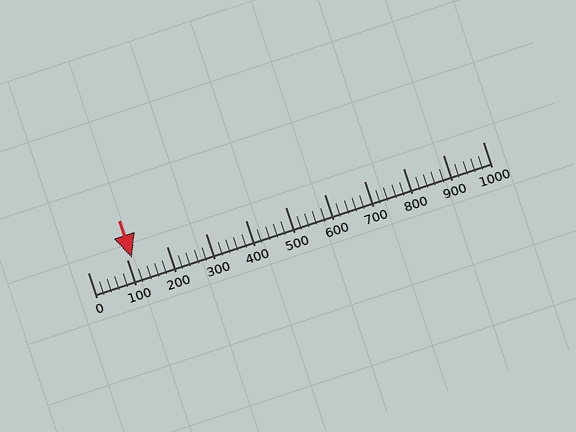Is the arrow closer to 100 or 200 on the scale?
The arrow is closer to 100.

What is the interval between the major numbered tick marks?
The major tick marks are spaced 100 units apart.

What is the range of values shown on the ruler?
The ruler shows values from 0 to 1000.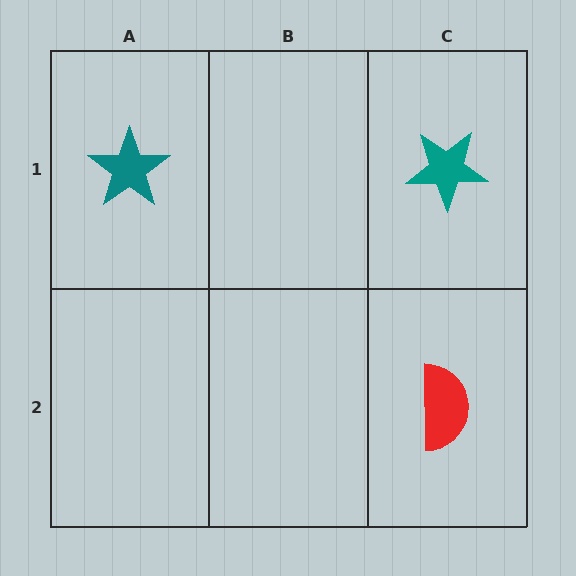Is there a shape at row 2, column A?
No, that cell is empty.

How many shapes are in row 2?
1 shape.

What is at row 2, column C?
A red semicircle.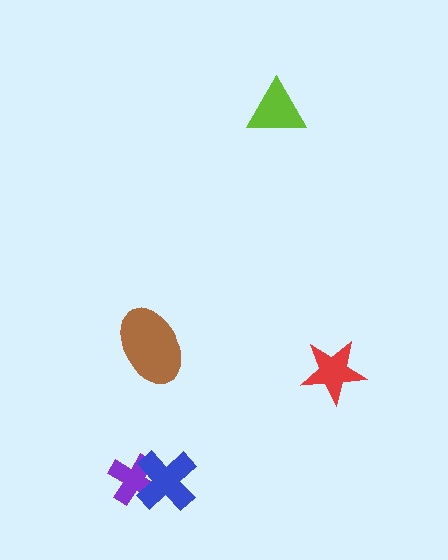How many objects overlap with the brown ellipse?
0 objects overlap with the brown ellipse.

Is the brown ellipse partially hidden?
No, no other shape covers it.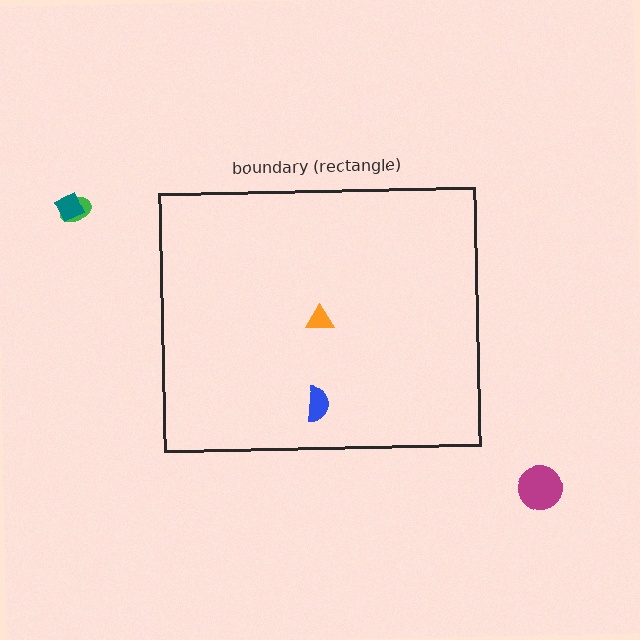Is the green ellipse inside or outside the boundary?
Outside.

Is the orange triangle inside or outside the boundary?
Inside.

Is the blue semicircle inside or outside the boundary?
Inside.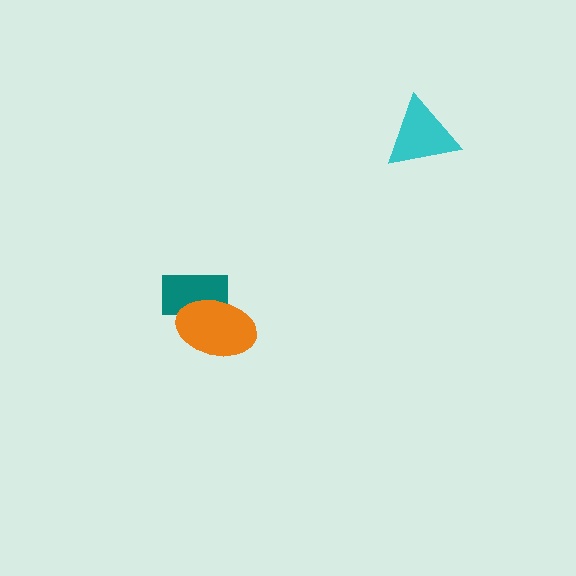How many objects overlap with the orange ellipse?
1 object overlaps with the orange ellipse.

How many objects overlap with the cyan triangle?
0 objects overlap with the cyan triangle.